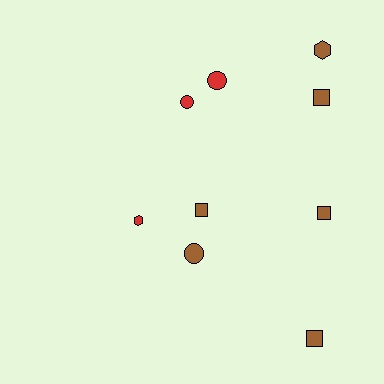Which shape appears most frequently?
Square, with 4 objects.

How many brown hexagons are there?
There is 1 brown hexagon.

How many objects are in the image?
There are 9 objects.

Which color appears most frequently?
Brown, with 6 objects.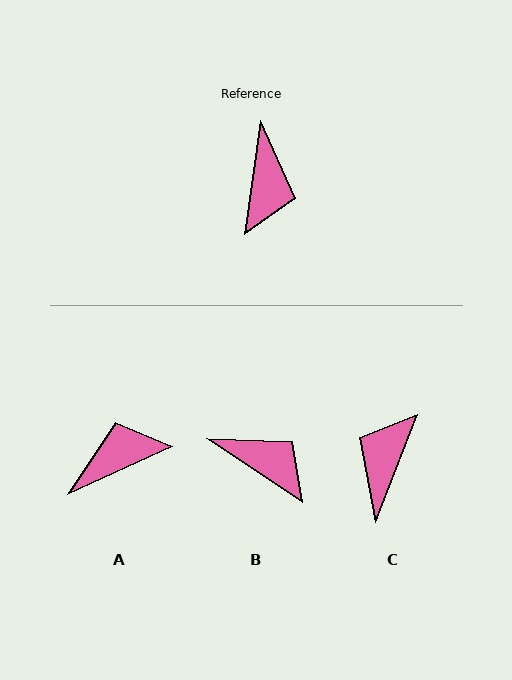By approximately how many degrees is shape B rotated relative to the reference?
Approximately 64 degrees counter-clockwise.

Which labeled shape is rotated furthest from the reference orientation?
C, about 166 degrees away.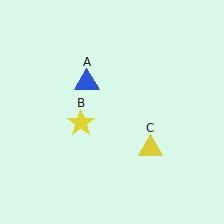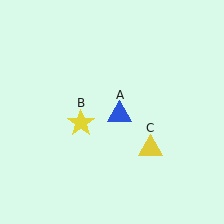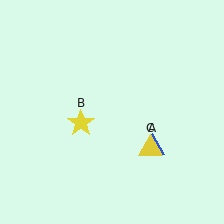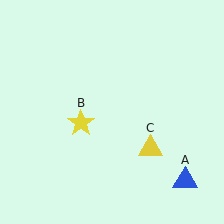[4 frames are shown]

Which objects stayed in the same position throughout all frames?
Yellow star (object B) and yellow triangle (object C) remained stationary.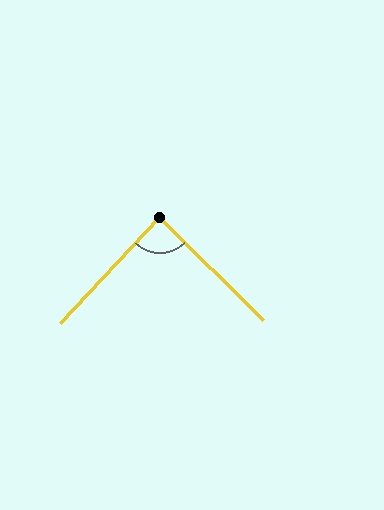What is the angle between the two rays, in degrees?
Approximately 88 degrees.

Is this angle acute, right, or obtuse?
It is approximately a right angle.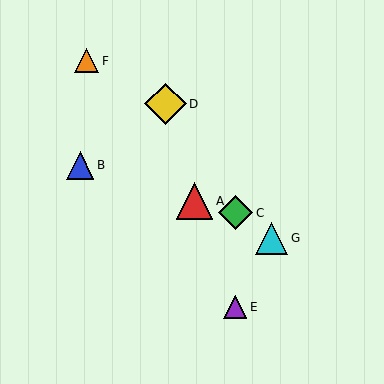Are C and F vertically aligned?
No, C is at x≈235 and F is at x≈87.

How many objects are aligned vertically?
2 objects (C, E) are aligned vertically.